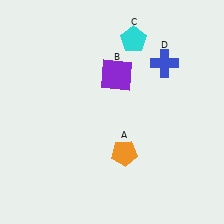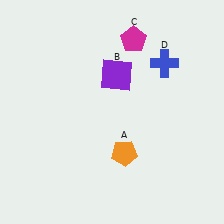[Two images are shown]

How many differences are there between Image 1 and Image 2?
There is 1 difference between the two images.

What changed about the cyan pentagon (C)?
In Image 1, C is cyan. In Image 2, it changed to magenta.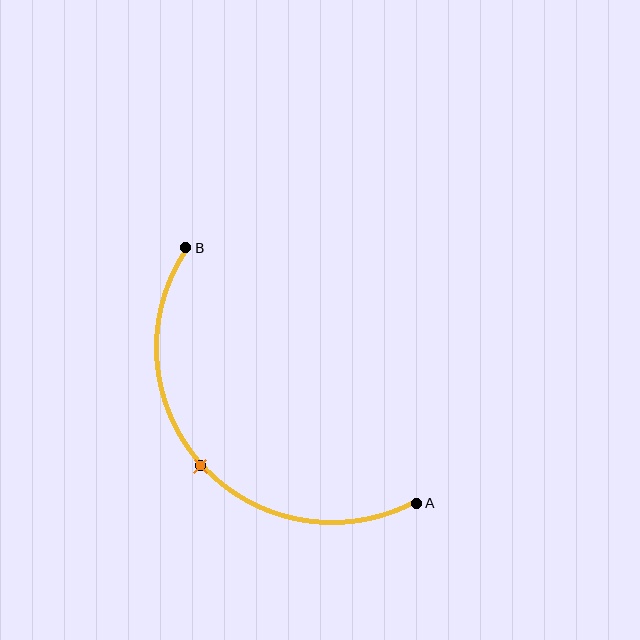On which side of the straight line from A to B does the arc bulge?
The arc bulges below and to the left of the straight line connecting A and B.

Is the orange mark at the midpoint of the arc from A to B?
Yes. The orange mark lies on the arc at equal arc-length from both A and B — it is the arc midpoint.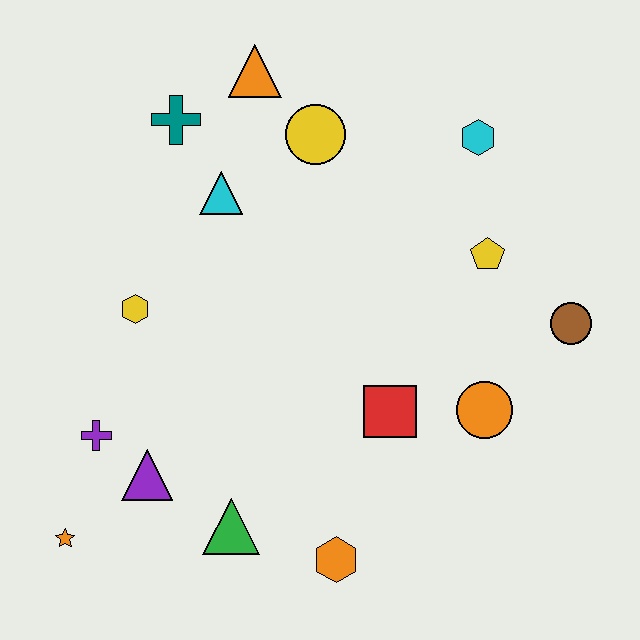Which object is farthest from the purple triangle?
The cyan hexagon is farthest from the purple triangle.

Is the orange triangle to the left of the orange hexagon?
Yes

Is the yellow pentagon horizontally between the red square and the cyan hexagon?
No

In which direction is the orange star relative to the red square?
The orange star is to the left of the red square.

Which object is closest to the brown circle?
The yellow pentagon is closest to the brown circle.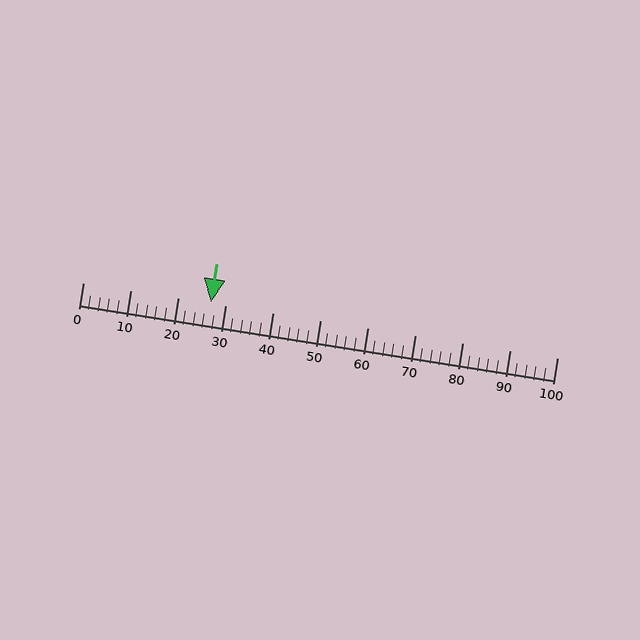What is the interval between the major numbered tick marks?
The major tick marks are spaced 10 units apart.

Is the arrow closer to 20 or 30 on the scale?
The arrow is closer to 30.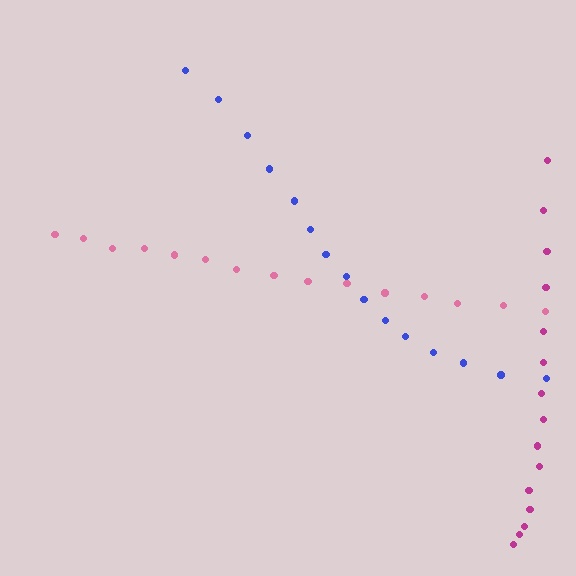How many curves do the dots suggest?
There are 3 distinct paths.